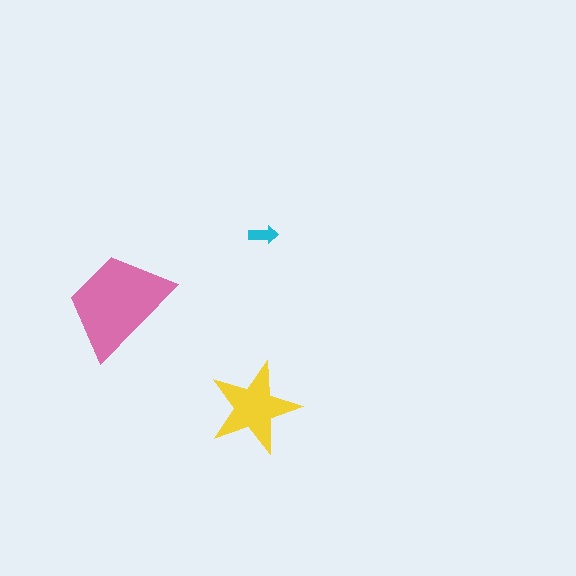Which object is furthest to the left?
The pink trapezoid is leftmost.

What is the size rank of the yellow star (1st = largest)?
2nd.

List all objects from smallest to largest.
The cyan arrow, the yellow star, the pink trapezoid.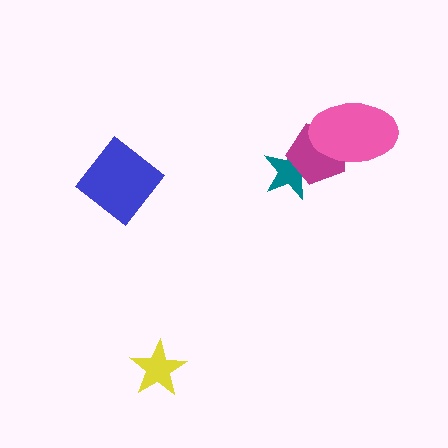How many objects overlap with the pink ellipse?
1 object overlaps with the pink ellipse.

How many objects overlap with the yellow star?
0 objects overlap with the yellow star.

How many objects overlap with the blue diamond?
0 objects overlap with the blue diamond.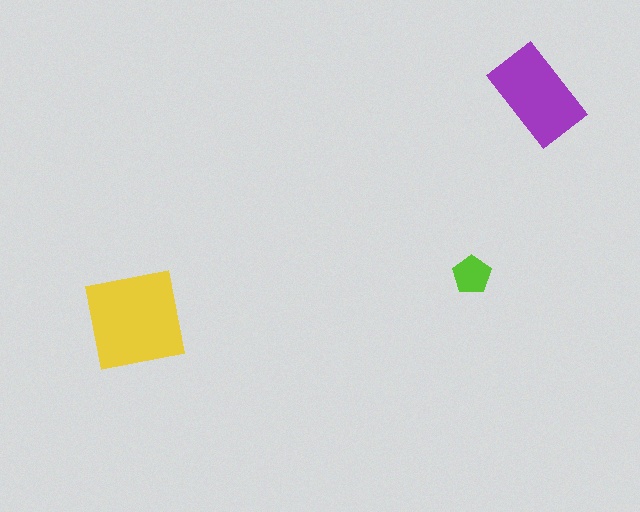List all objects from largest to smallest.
The yellow square, the purple rectangle, the lime pentagon.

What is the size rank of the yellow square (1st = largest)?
1st.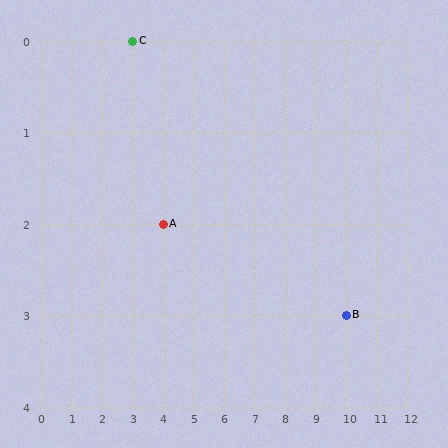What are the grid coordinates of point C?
Point C is at grid coordinates (3, 0).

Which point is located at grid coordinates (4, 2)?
Point A is at (4, 2).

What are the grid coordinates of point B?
Point B is at grid coordinates (10, 3).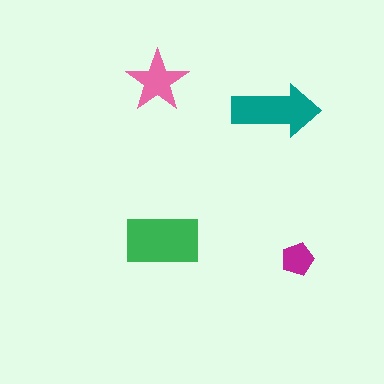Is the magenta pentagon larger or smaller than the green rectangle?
Smaller.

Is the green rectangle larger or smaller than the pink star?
Larger.